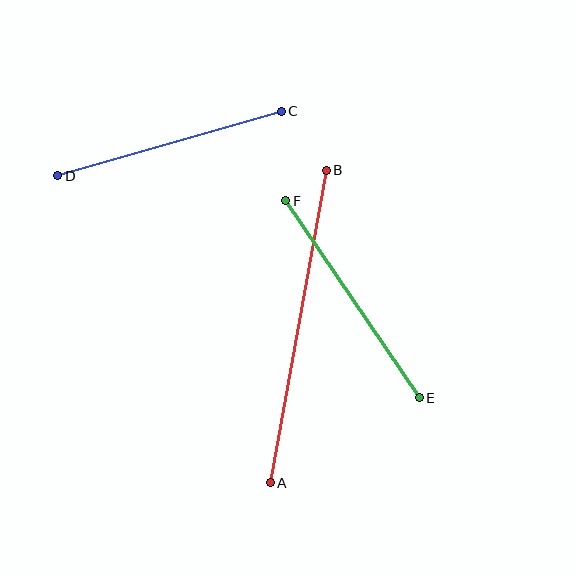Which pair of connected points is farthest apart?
Points A and B are farthest apart.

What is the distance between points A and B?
The distance is approximately 317 pixels.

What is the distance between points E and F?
The distance is approximately 238 pixels.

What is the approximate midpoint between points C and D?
The midpoint is at approximately (170, 143) pixels.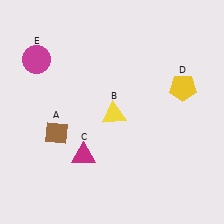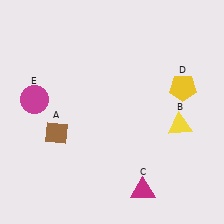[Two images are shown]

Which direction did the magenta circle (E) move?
The magenta circle (E) moved down.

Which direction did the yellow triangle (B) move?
The yellow triangle (B) moved right.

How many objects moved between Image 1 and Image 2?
3 objects moved between the two images.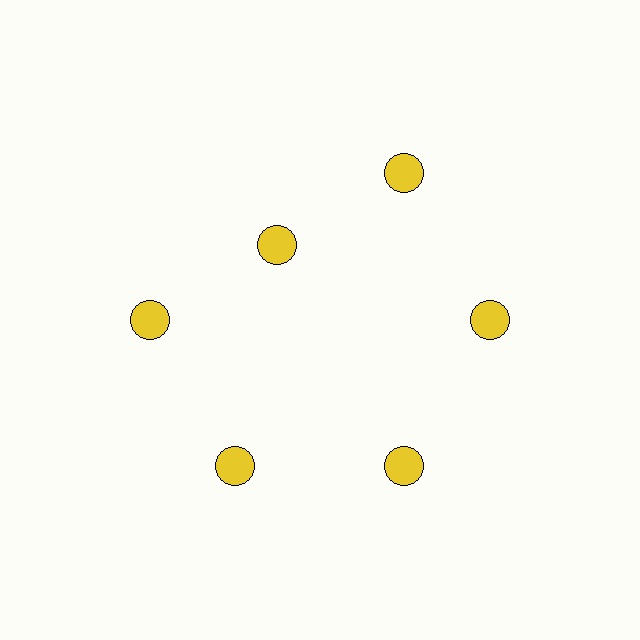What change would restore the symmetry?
The symmetry would be restored by moving it outward, back onto the ring so that all 6 circles sit at equal angles and equal distance from the center.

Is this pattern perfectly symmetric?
No. The 6 yellow circles are arranged in a ring, but one element near the 11 o'clock position is pulled inward toward the center, breaking the 6-fold rotational symmetry.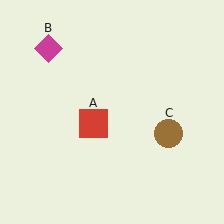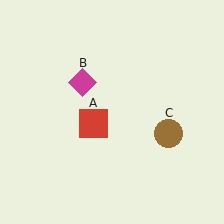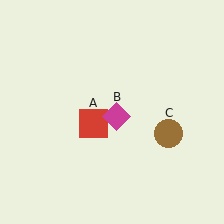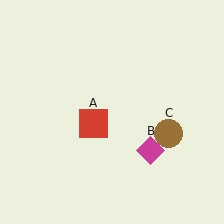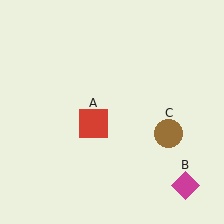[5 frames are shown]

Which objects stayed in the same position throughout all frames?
Red square (object A) and brown circle (object C) remained stationary.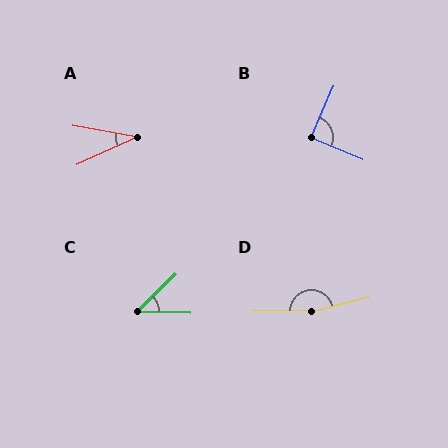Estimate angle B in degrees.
Approximately 89 degrees.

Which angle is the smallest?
A, at approximately 34 degrees.